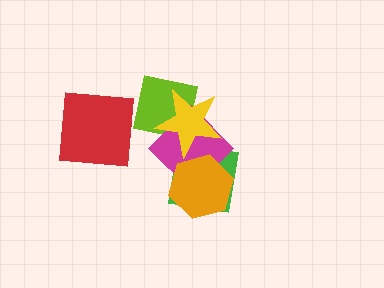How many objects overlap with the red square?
0 objects overlap with the red square.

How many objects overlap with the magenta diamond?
4 objects overlap with the magenta diamond.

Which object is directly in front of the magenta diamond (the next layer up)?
The yellow star is directly in front of the magenta diamond.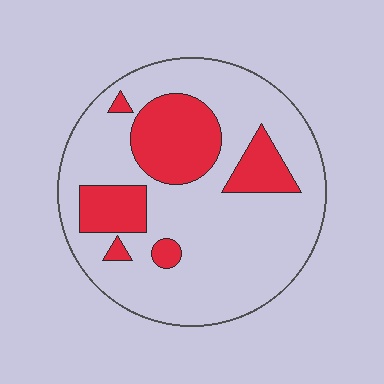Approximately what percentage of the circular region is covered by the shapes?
Approximately 25%.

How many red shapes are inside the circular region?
6.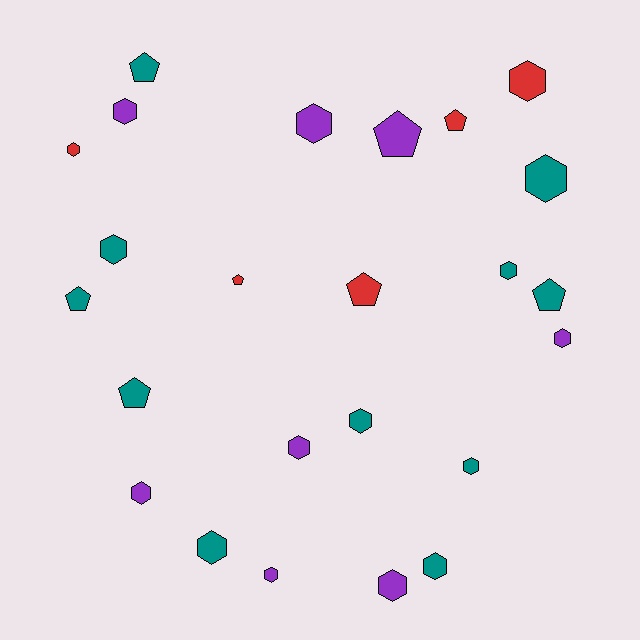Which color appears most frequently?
Teal, with 11 objects.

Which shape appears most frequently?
Hexagon, with 16 objects.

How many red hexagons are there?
There are 2 red hexagons.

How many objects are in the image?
There are 24 objects.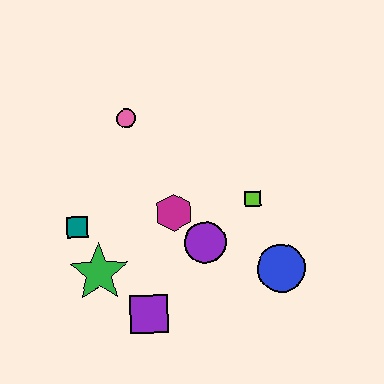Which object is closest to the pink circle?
The magenta hexagon is closest to the pink circle.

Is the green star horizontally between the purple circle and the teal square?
Yes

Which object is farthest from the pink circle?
The blue circle is farthest from the pink circle.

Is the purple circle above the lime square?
No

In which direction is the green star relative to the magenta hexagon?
The green star is to the left of the magenta hexagon.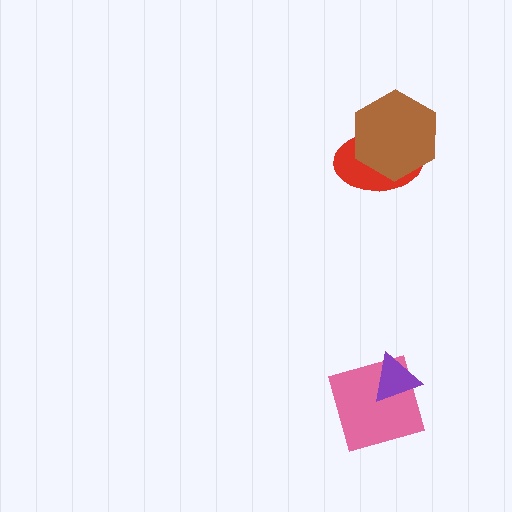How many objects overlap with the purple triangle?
1 object overlaps with the purple triangle.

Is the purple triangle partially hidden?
No, no other shape covers it.